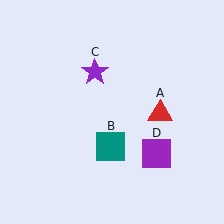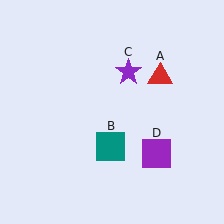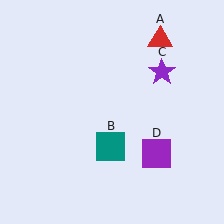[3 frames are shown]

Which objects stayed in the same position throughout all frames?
Teal square (object B) and purple square (object D) remained stationary.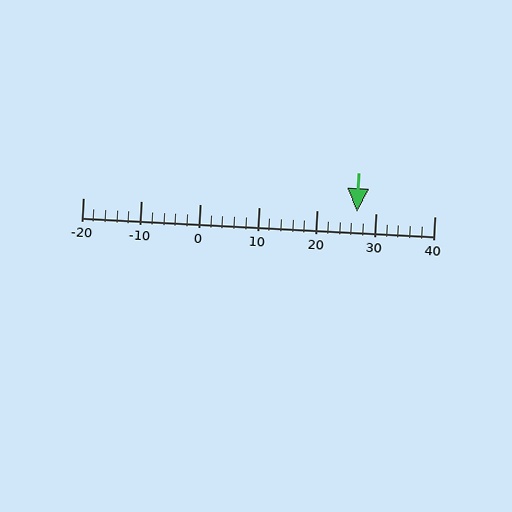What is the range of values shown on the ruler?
The ruler shows values from -20 to 40.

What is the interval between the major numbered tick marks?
The major tick marks are spaced 10 units apart.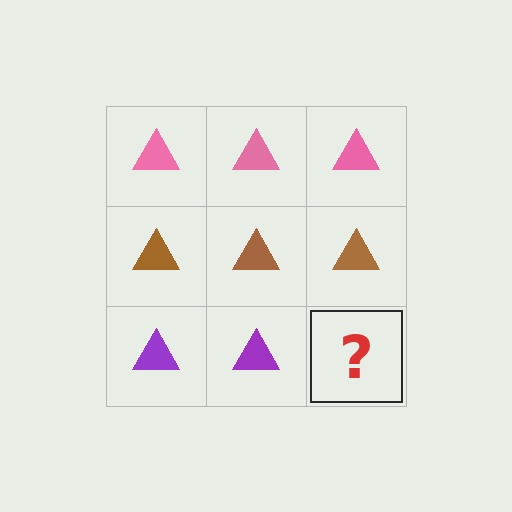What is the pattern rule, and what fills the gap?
The rule is that each row has a consistent color. The gap should be filled with a purple triangle.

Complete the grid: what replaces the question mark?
The question mark should be replaced with a purple triangle.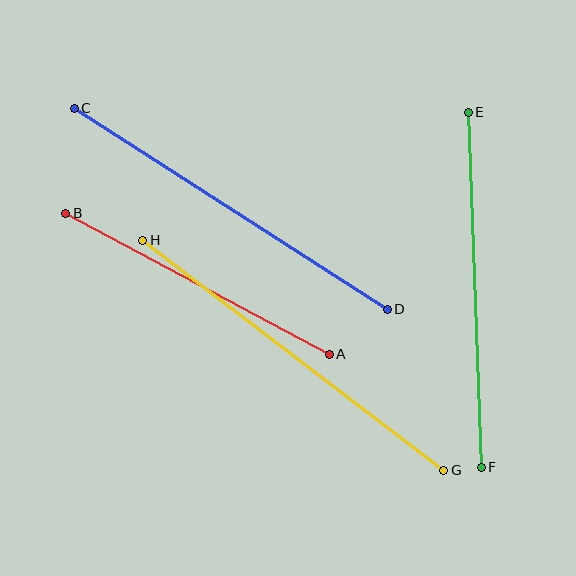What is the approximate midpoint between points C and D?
The midpoint is at approximately (231, 209) pixels.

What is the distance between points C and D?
The distance is approximately 372 pixels.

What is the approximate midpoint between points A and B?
The midpoint is at approximately (197, 284) pixels.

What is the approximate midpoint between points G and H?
The midpoint is at approximately (293, 355) pixels.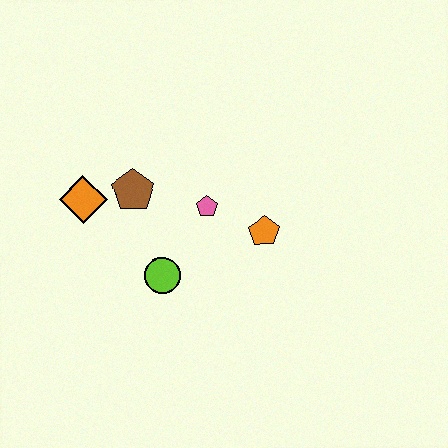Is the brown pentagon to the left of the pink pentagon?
Yes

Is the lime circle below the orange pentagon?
Yes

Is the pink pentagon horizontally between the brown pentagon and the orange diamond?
No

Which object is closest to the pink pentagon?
The orange pentagon is closest to the pink pentagon.